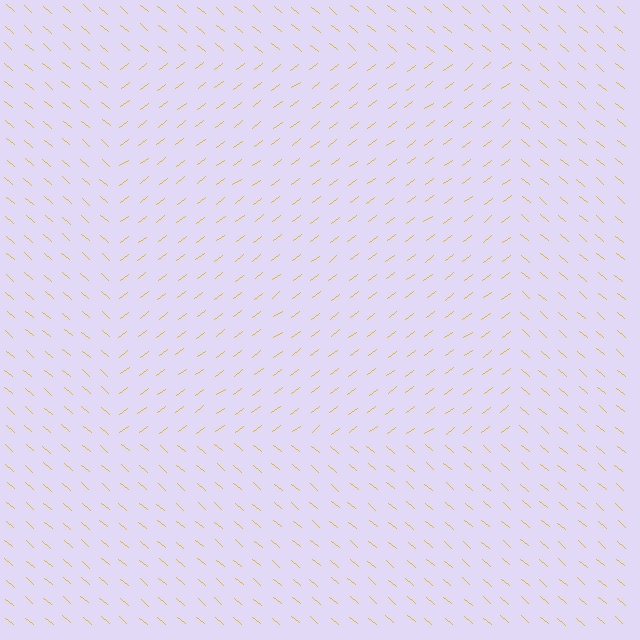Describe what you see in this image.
The image is filled with small yellow line segments. A rectangle region in the image has lines oriented differently from the surrounding lines, creating a visible texture boundary.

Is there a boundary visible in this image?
Yes, there is a texture boundary formed by a change in line orientation.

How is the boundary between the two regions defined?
The boundary is defined purely by a change in line orientation (approximately 77 degrees difference). All lines are the same color and thickness.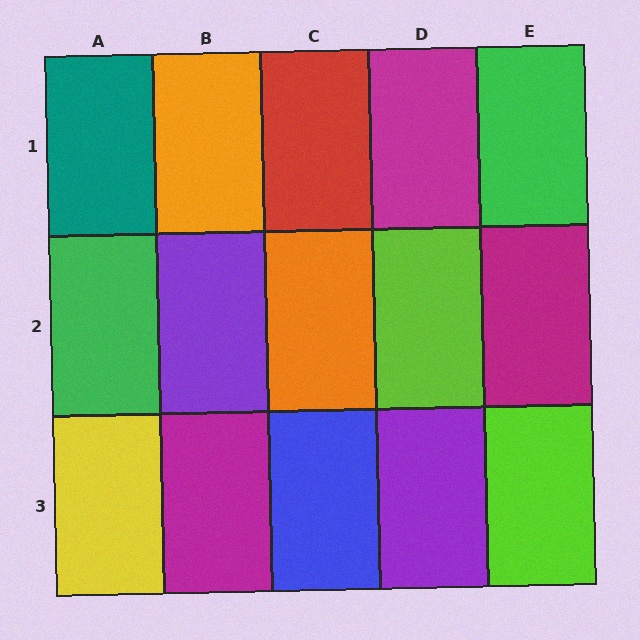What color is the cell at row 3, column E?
Lime.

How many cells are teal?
1 cell is teal.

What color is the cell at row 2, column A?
Green.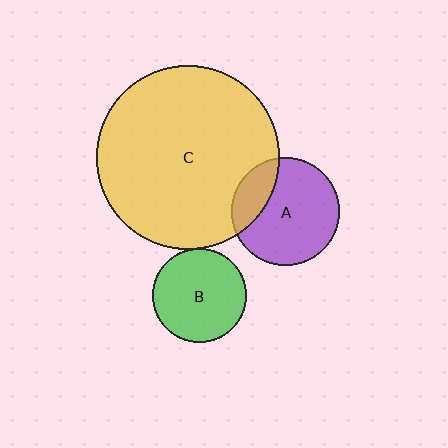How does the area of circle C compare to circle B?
Approximately 3.8 times.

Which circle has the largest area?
Circle C (yellow).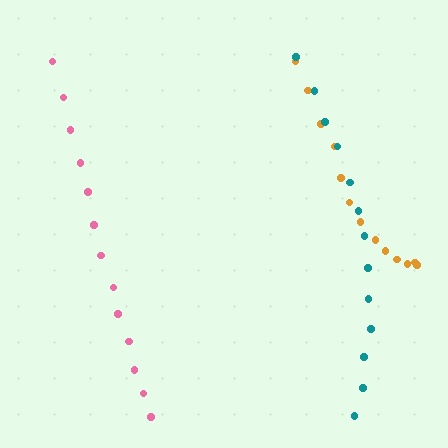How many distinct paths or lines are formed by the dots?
There are 3 distinct paths.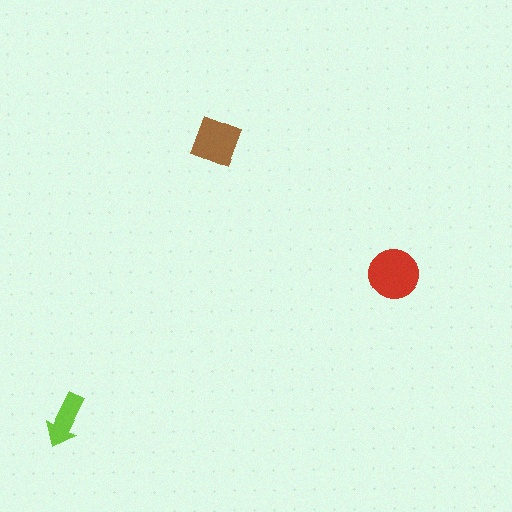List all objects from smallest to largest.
The lime arrow, the brown diamond, the red circle.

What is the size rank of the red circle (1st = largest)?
1st.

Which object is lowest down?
The lime arrow is bottommost.